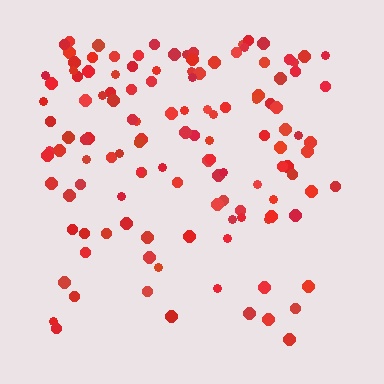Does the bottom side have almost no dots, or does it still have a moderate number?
Still a moderate number, just noticeably fewer than the top.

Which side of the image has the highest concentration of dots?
The top.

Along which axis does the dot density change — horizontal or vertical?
Vertical.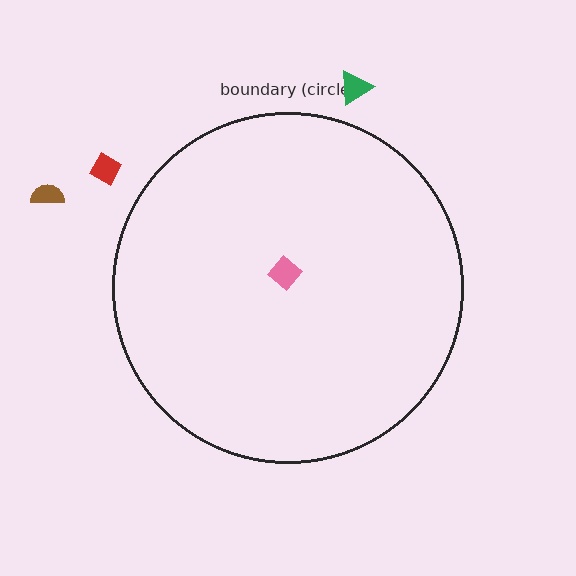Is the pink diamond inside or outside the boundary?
Inside.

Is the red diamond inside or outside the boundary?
Outside.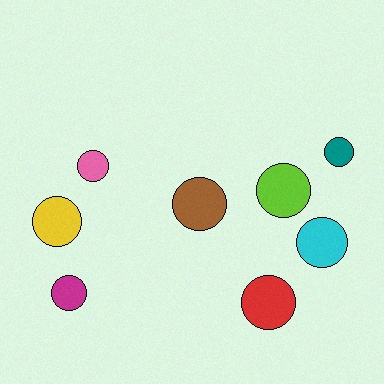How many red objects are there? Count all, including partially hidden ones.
There is 1 red object.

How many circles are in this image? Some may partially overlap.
There are 8 circles.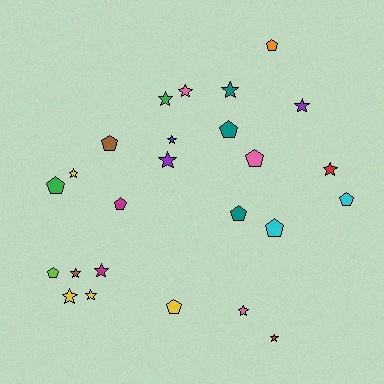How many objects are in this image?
There are 25 objects.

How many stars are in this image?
There are 14 stars.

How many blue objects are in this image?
There is 1 blue object.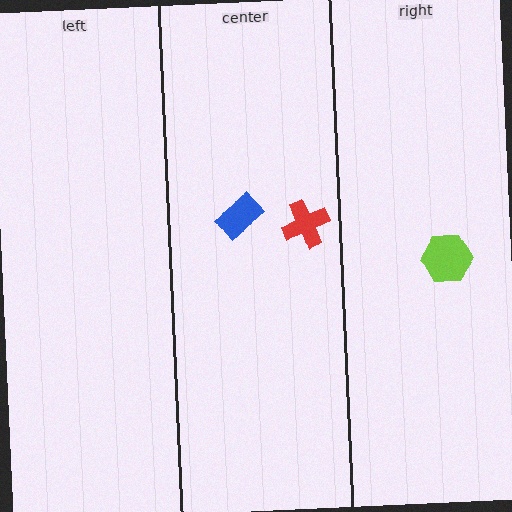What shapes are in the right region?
The lime hexagon.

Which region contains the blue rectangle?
The center region.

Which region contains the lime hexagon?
The right region.